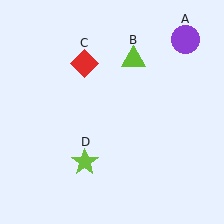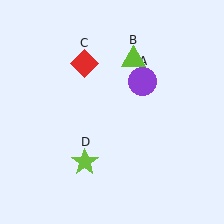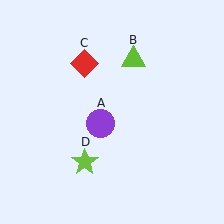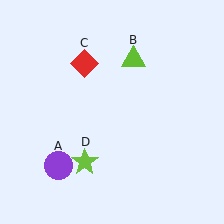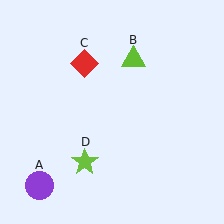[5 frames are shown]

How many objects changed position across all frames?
1 object changed position: purple circle (object A).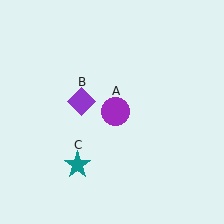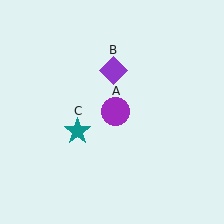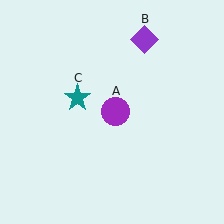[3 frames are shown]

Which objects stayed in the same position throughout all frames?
Purple circle (object A) remained stationary.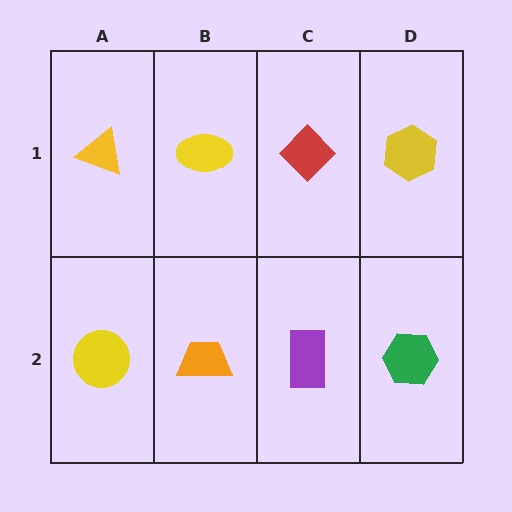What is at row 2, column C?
A purple rectangle.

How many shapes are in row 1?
4 shapes.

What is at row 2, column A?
A yellow circle.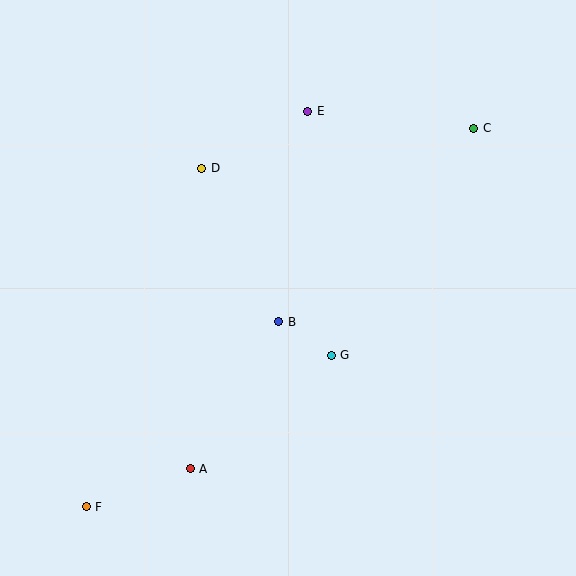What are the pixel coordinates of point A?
Point A is at (190, 469).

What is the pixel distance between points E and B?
The distance between E and B is 213 pixels.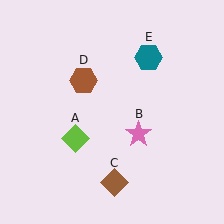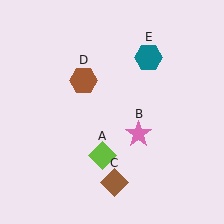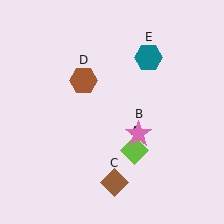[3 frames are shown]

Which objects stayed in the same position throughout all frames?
Pink star (object B) and brown diamond (object C) and brown hexagon (object D) and teal hexagon (object E) remained stationary.